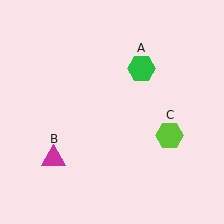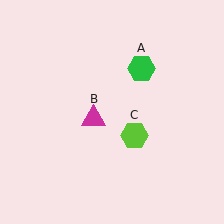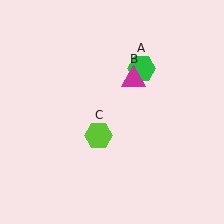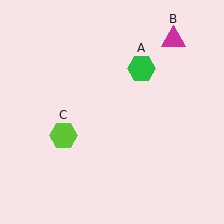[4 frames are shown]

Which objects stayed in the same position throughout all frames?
Green hexagon (object A) remained stationary.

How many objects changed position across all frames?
2 objects changed position: magenta triangle (object B), lime hexagon (object C).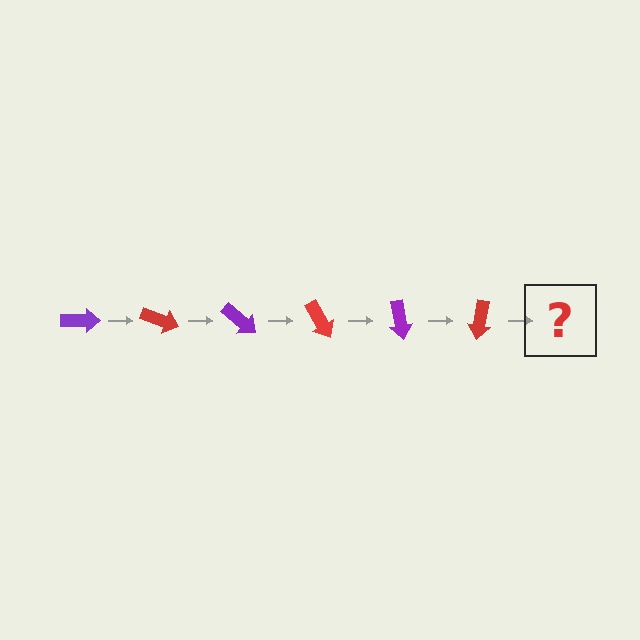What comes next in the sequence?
The next element should be a purple arrow, rotated 120 degrees from the start.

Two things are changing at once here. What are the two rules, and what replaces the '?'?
The two rules are that it rotates 20 degrees each step and the color cycles through purple and red. The '?' should be a purple arrow, rotated 120 degrees from the start.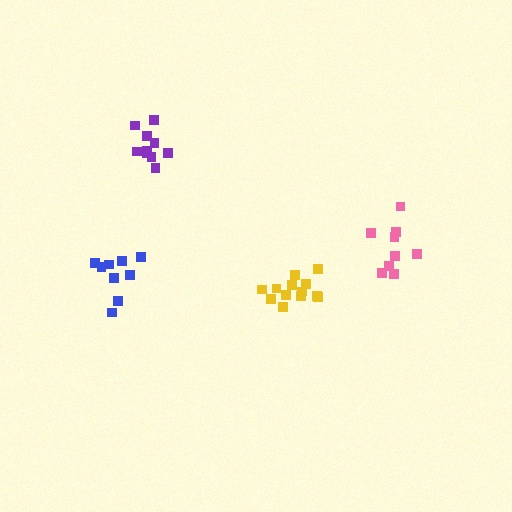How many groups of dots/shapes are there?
There are 4 groups.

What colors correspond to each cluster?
The clusters are colored: purple, pink, yellow, blue.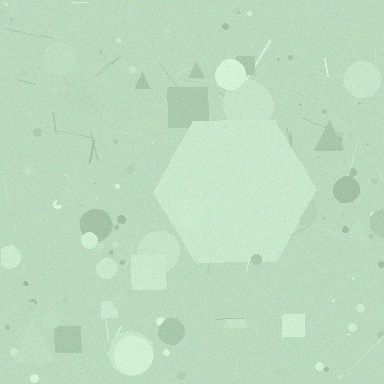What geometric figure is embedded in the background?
A hexagon is embedded in the background.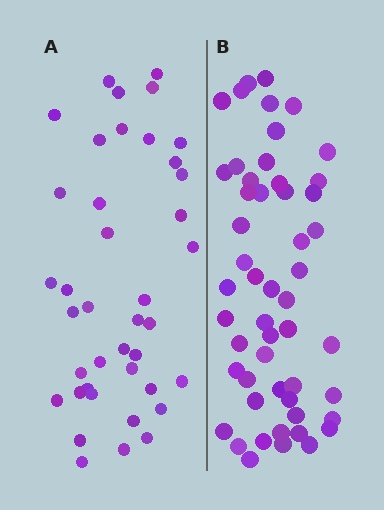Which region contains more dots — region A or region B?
Region B (the right region) has more dots.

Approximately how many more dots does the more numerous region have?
Region B has roughly 12 or so more dots than region A.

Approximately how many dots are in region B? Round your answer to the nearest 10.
About 50 dots. (The exact count is 52, which rounds to 50.)